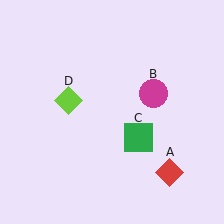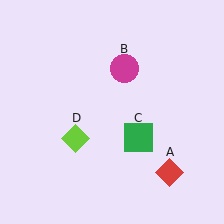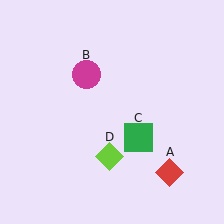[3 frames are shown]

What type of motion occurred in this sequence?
The magenta circle (object B), lime diamond (object D) rotated counterclockwise around the center of the scene.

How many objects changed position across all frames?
2 objects changed position: magenta circle (object B), lime diamond (object D).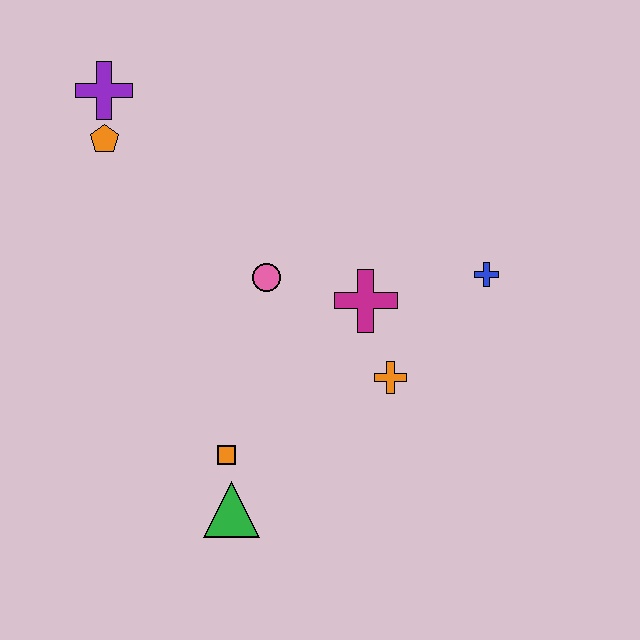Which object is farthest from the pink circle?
The purple cross is farthest from the pink circle.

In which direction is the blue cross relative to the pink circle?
The blue cross is to the right of the pink circle.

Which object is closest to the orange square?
The green triangle is closest to the orange square.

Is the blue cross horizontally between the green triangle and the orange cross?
No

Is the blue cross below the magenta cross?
No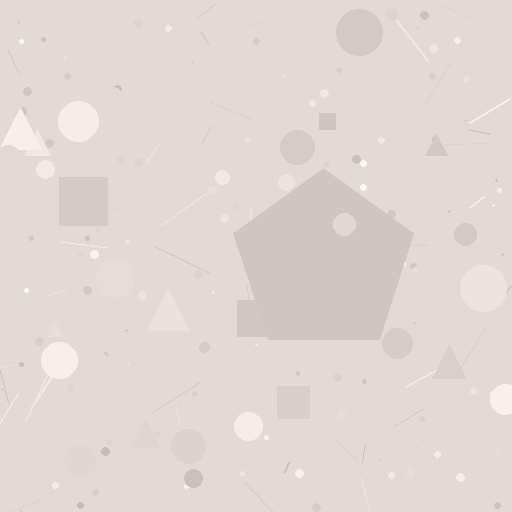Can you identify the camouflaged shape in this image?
The camouflaged shape is a pentagon.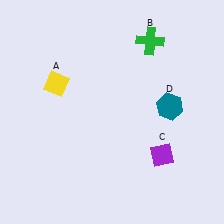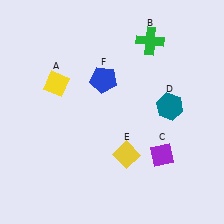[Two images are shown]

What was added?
A yellow diamond (E), a blue pentagon (F) were added in Image 2.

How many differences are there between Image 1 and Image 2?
There are 2 differences between the two images.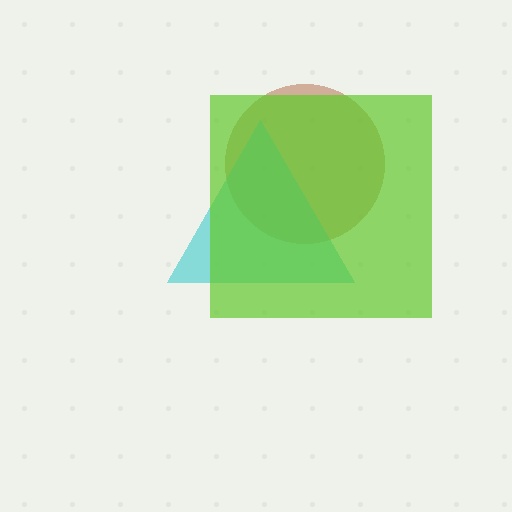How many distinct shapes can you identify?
There are 3 distinct shapes: a brown circle, a cyan triangle, a lime square.